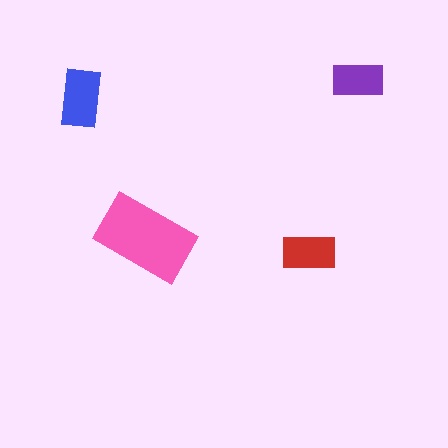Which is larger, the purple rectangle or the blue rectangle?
The blue one.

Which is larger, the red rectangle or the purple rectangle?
The red one.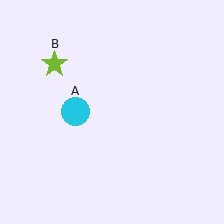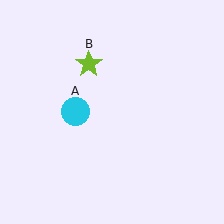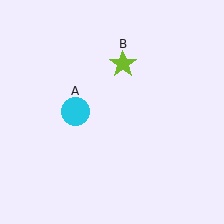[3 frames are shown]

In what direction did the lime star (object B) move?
The lime star (object B) moved right.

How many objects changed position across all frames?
1 object changed position: lime star (object B).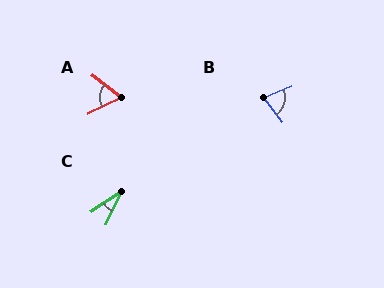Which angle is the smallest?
C, at approximately 31 degrees.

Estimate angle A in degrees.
Approximately 64 degrees.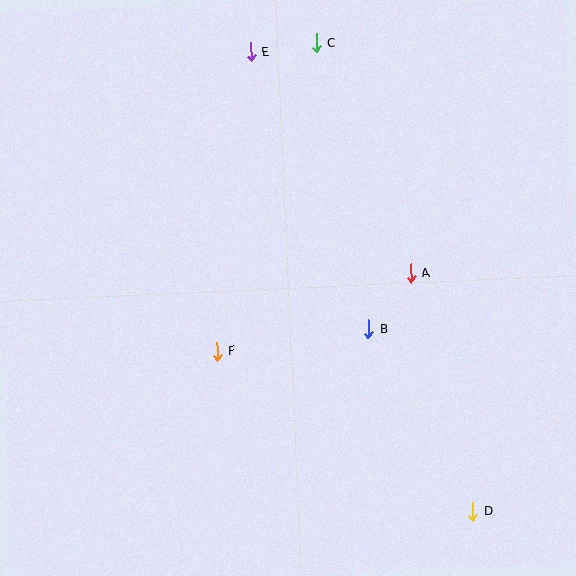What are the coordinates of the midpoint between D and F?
The midpoint between D and F is at (345, 432).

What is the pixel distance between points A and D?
The distance between A and D is 246 pixels.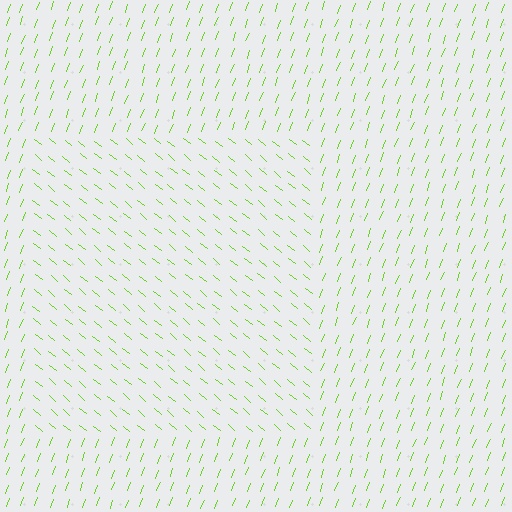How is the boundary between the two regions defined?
The boundary is defined purely by a change in line orientation (approximately 71 degrees difference). All lines are the same color and thickness.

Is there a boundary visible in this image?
Yes, there is a texture boundary formed by a change in line orientation.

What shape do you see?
I see a rectangle.